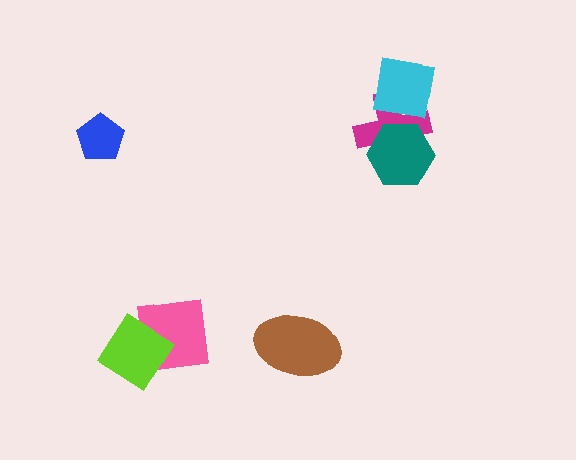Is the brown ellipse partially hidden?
No, no other shape covers it.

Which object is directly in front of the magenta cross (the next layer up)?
The teal hexagon is directly in front of the magenta cross.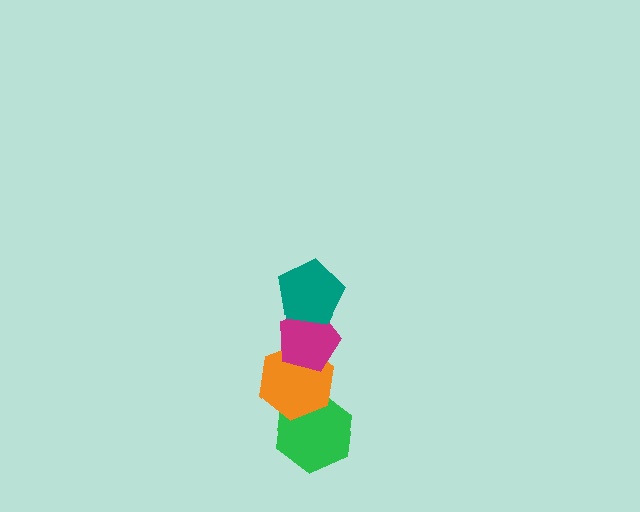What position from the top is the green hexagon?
The green hexagon is 4th from the top.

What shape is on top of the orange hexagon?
The magenta pentagon is on top of the orange hexagon.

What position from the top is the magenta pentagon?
The magenta pentagon is 2nd from the top.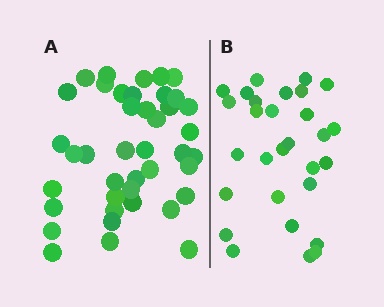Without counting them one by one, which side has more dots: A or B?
Region A (the left region) has more dots.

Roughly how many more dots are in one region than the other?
Region A has roughly 12 or so more dots than region B.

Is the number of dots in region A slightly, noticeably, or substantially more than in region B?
Region A has noticeably more, but not dramatically so. The ratio is roughly 1.4 to 1.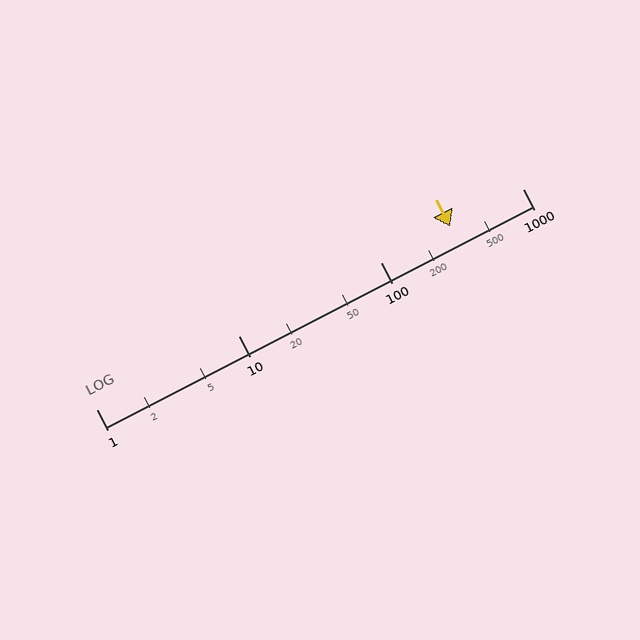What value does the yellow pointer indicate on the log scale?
The pointer indicates approximately 310.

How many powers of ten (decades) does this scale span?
The scale spans 3 decades, from 1 to 1000.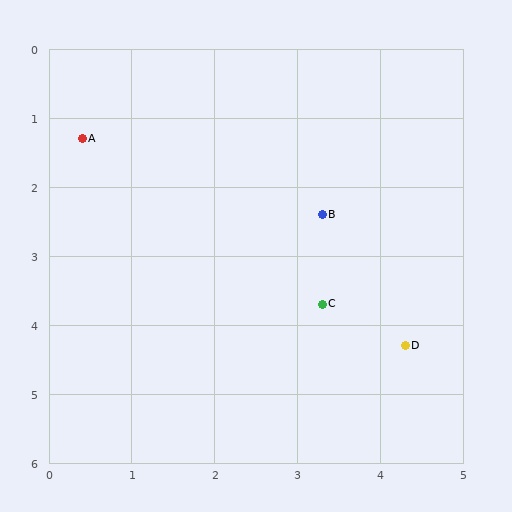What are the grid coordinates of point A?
Point A is at approximately (0.4, 1.3).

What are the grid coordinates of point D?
Point D is at approximately (4.3, 4.3).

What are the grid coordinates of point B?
Point B is at approximately (3.3, 2.4).